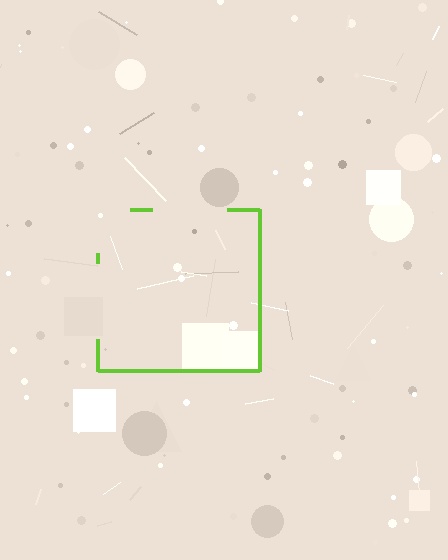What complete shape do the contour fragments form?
The contour fragments form a square.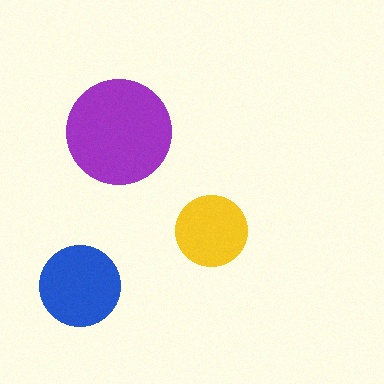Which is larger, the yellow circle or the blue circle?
The blue one.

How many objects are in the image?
There are 3 objects in the image.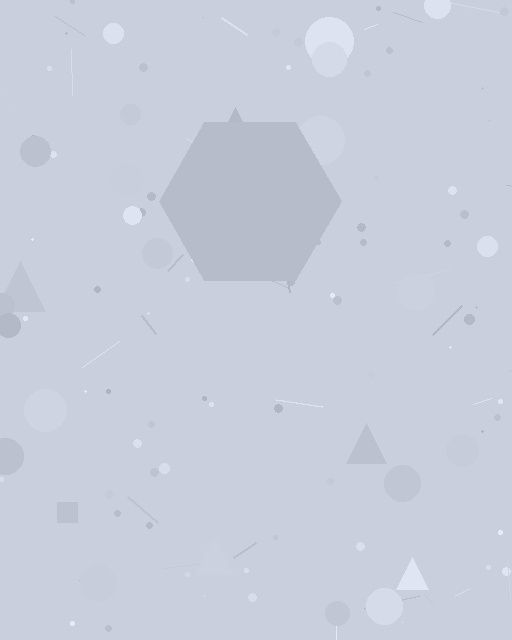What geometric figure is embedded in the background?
A hexagon is embedded in the background.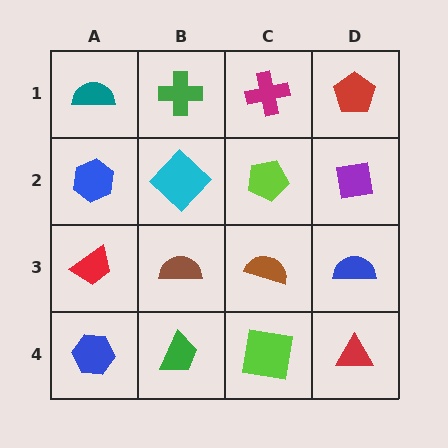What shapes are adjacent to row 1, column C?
A lime pentagon (row 2, column C), a green cross (row 1, column B), a red pentagon (row 1, column D).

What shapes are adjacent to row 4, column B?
A brown semicircle (row 3, column B), a blue hexagon (row 4, column A), a lime square (row 4, column C).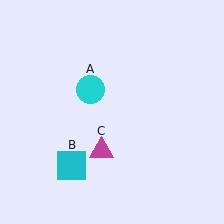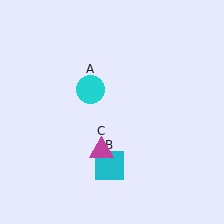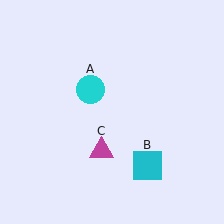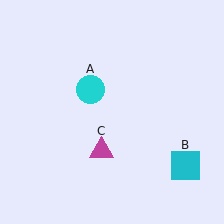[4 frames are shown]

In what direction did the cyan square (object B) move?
The cyan square (object B) moved right.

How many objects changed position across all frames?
1 object changed position: cyan square (object B).